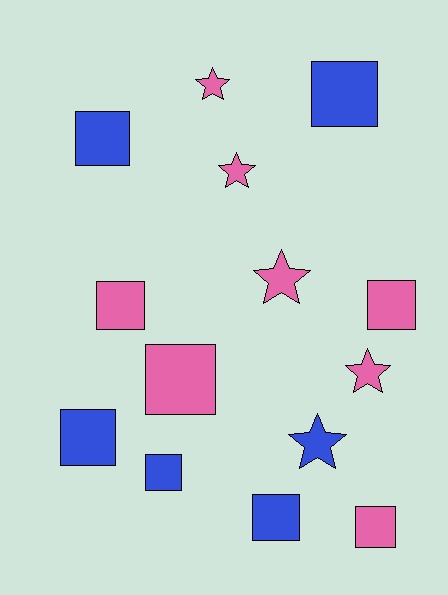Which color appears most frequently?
Pink, with 8 objects.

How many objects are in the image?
There are 14 objects.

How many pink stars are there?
There are 4 pink stars.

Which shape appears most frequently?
Square, with 9 objects.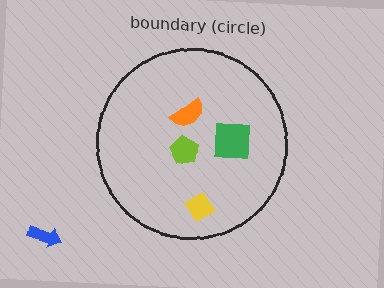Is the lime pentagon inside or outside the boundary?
Inside.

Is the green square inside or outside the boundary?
Inside.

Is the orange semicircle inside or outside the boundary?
Inside.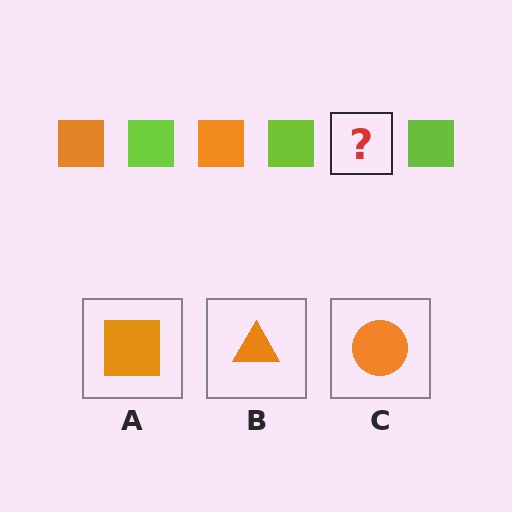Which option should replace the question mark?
Option A.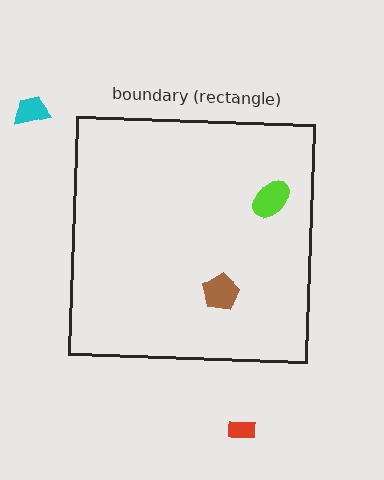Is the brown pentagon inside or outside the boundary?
Inside.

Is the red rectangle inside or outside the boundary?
Outside.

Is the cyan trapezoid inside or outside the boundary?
Outside.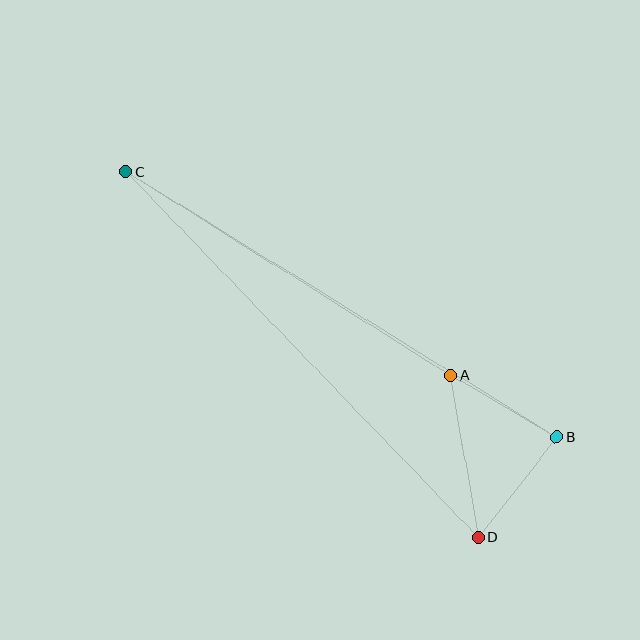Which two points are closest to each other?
Points A and B are closest to each other.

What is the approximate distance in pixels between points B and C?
The distance between B and C is approximately 506 pixels.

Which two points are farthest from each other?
Points C and D are farthest from each other.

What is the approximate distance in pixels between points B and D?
The distance between B and D is approximately 127 pixels.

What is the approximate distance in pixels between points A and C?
The distance between A and C is approximately 383 pixels.